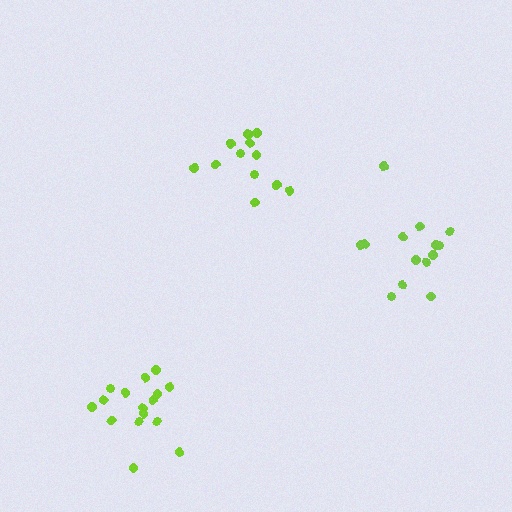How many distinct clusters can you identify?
There are 3 distinct clusters.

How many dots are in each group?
Group 1: 16 dots, Group 2: 14 dots, Group 3: 13 dots (43 total).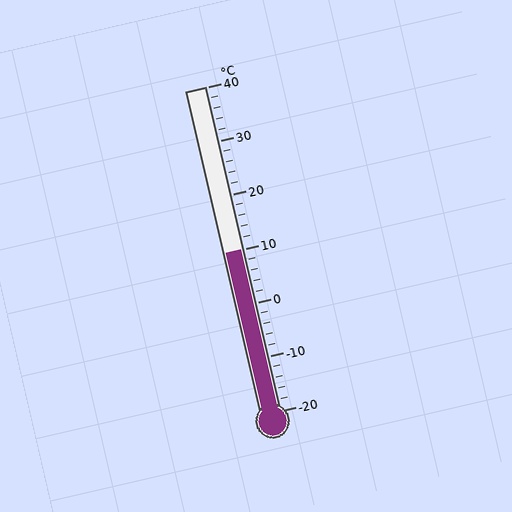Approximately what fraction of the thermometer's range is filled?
The thermometer is filled to approximately 50% of its range.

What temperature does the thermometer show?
The thermometer shows approximately 10°C.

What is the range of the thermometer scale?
The thermometer scale ranges from -20°C to 40°C.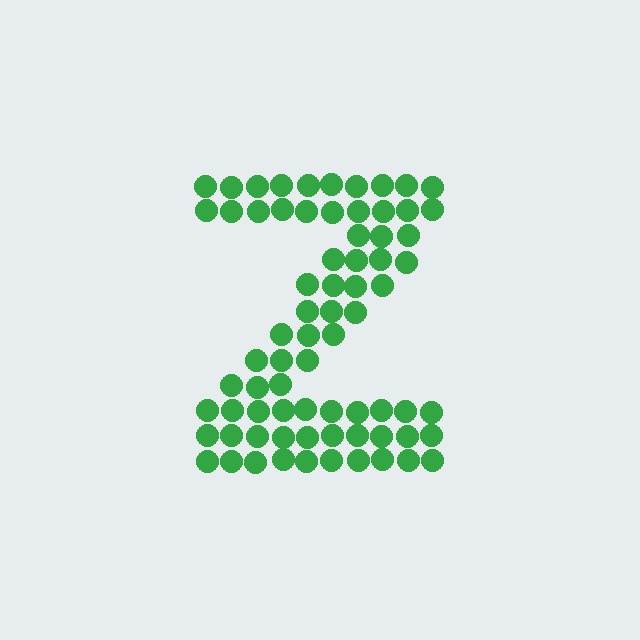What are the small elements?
The small elements are circles.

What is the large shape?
The large shape is the letter Z.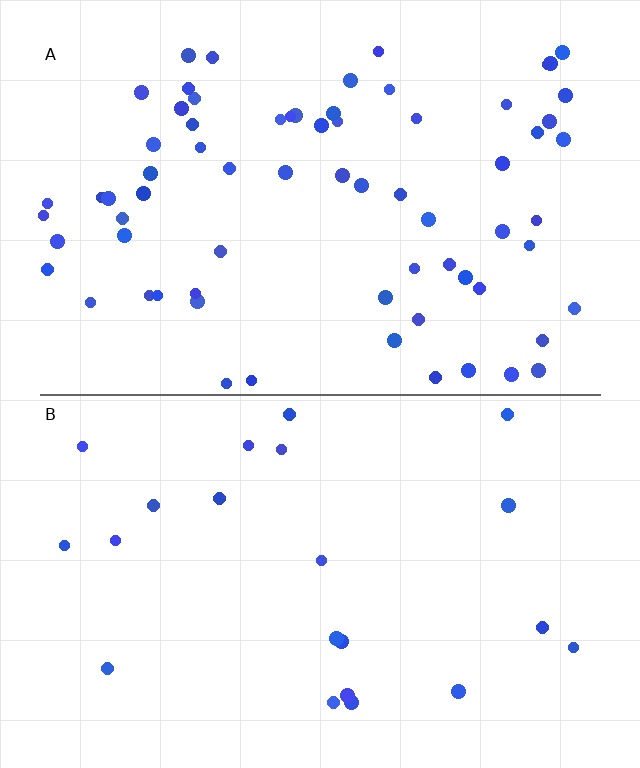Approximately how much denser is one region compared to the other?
Approximately 3.2× — region A over region B.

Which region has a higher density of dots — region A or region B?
A (the top).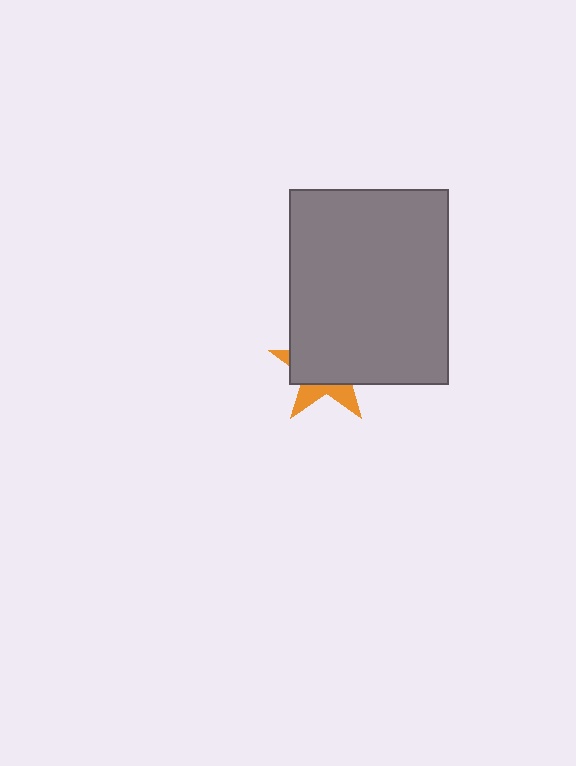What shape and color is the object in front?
The object in front is a gray rectangle.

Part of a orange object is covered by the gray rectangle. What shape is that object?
It is a star.